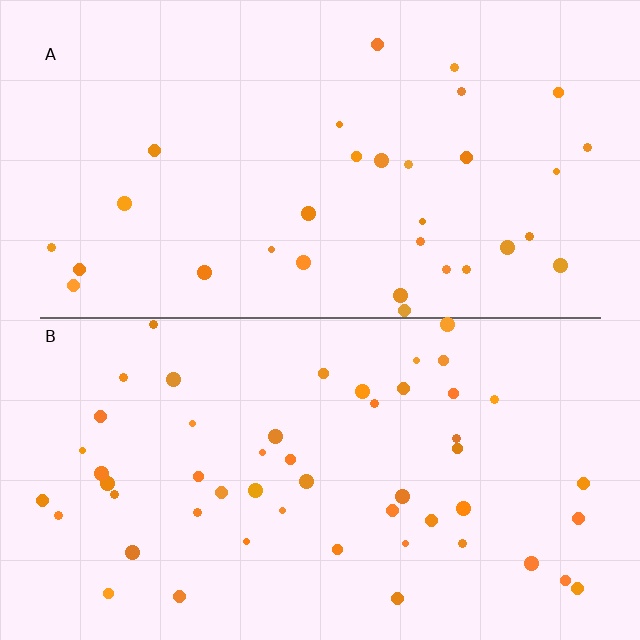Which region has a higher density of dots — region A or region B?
B (the bottom).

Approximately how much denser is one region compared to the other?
Approximately 1.6× — region B over region A.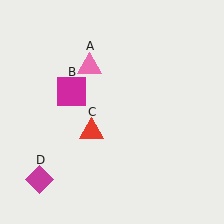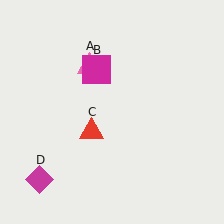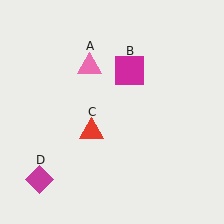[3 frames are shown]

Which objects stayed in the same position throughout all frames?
Pink triangle (object A) and red triangle (object C) and magenta diamond (object D) remained stationary.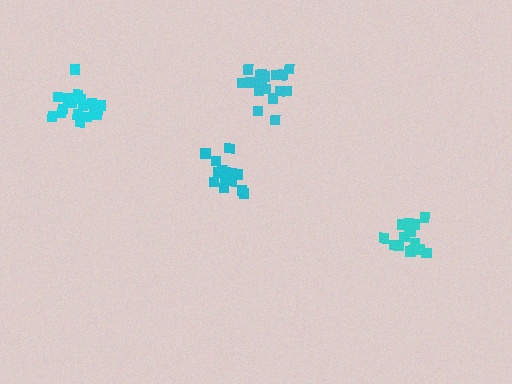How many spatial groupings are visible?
There are 4 spatial groupings.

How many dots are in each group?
Group 1: 19 dots, Group 2: 20 dots, Group 3: 15 dots, Group 4: 16 dots (70 total).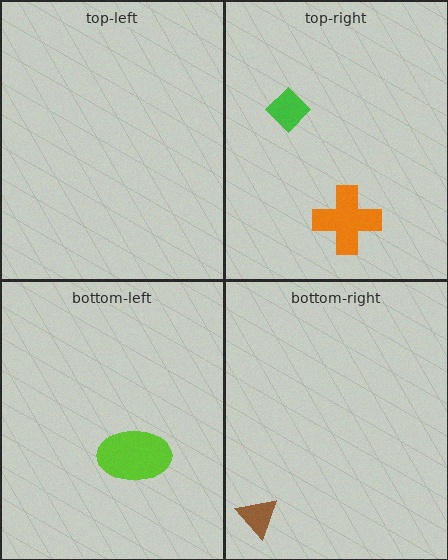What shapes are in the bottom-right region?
The brown triangle.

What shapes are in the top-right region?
The orange cross, the green diamond.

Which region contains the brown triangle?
The bottom-right region.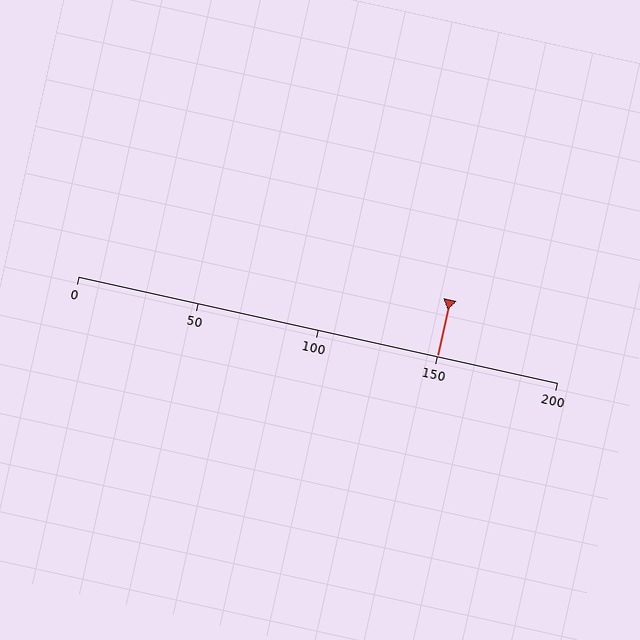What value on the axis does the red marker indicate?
The marker indicates approximately 150.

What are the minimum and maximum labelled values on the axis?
The axis runs from 0 to 200.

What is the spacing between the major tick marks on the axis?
The major ticks are spaced 50 apart.